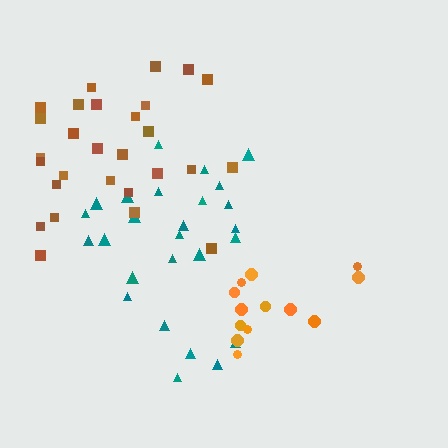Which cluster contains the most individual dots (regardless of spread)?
Brown (28).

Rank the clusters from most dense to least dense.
teal, orange, brown.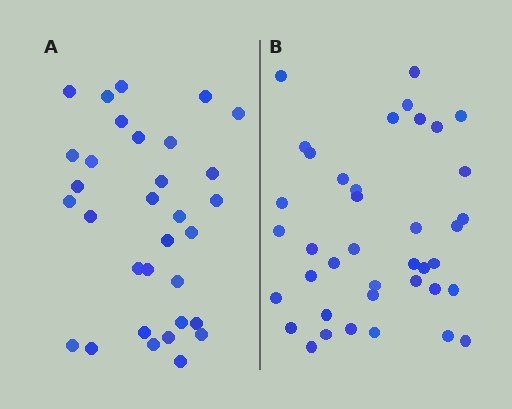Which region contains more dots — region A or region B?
Region B (the right region) has more dots.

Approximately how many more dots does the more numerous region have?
Region B has roughly 8 or so more dots than region A.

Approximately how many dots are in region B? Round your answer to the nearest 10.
About 40 dots. (The exact count is 39, which rounds to 40.)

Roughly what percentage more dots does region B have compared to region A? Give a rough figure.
About 20% more.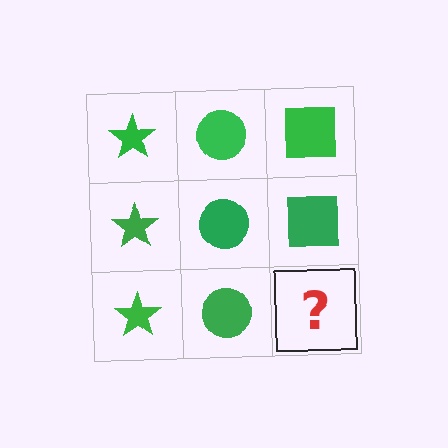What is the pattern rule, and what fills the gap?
The rule is that each column has a consistent shape. The gap should be filled with a green square.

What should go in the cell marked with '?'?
The missing cell should contain a green square.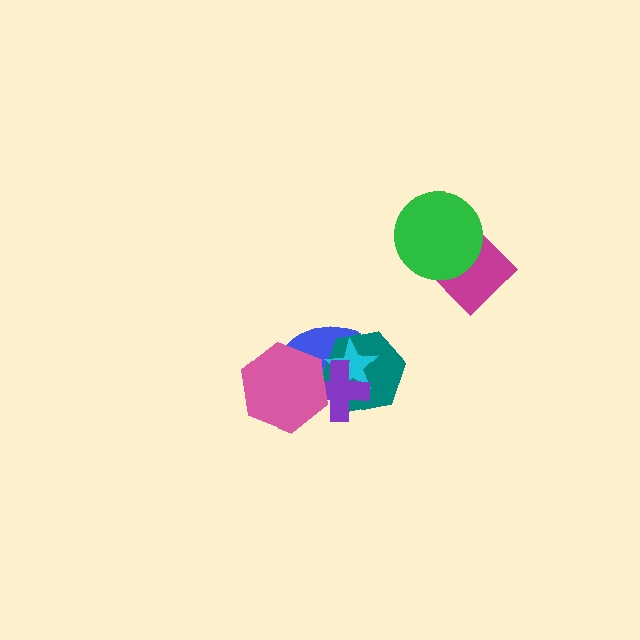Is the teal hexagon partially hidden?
Yes, it is partially covered by another shape.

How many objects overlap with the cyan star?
3 objects overlap with the cyan star.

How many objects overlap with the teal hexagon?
3 objects overlap with the teal hexagon.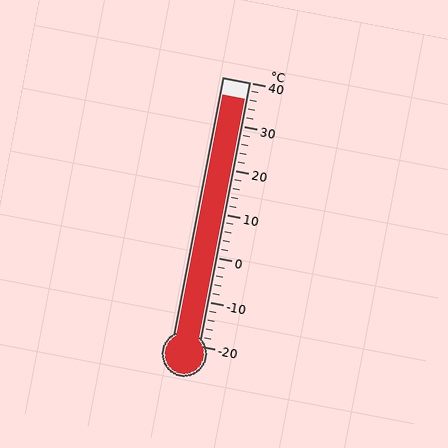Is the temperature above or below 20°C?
The temperature is above 20°C.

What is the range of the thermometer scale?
The thermometer scale ranges from -20°C to 40°C.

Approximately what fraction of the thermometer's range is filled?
The thermometer is filled to approximately 95% of its range.